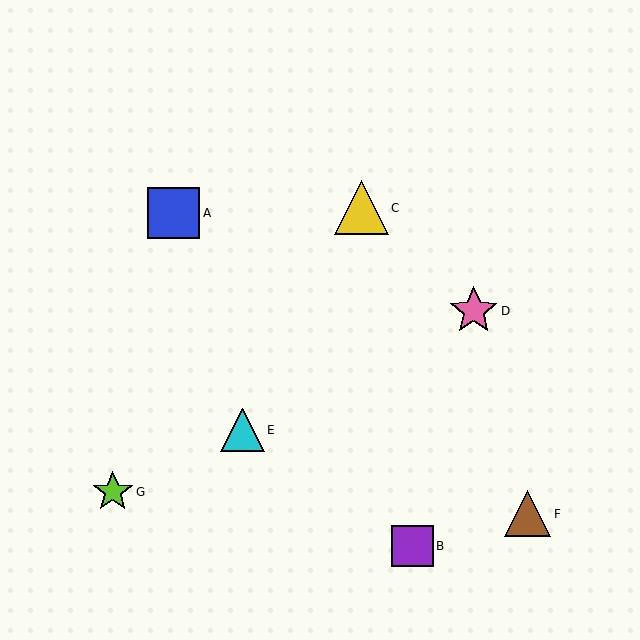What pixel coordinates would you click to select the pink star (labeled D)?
Click at (474, 311) to select the pink star D.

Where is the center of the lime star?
The center of the lime star is at (113, 492).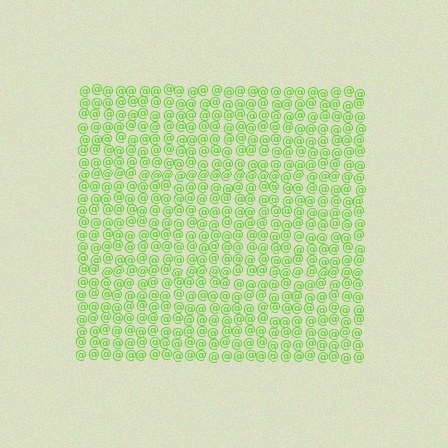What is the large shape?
The large shape is a square.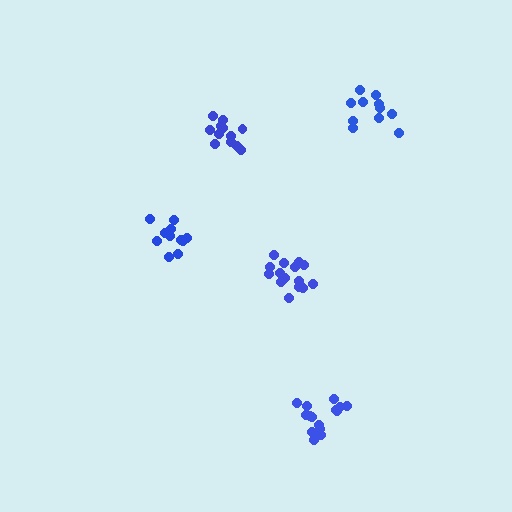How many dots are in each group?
Group 1: 11 dots, Group 2: 15 dots, Group 3: 12 dots, Group 4: 15 dots, Group 5: 11 dots (64 total).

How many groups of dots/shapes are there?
There are 5 groups.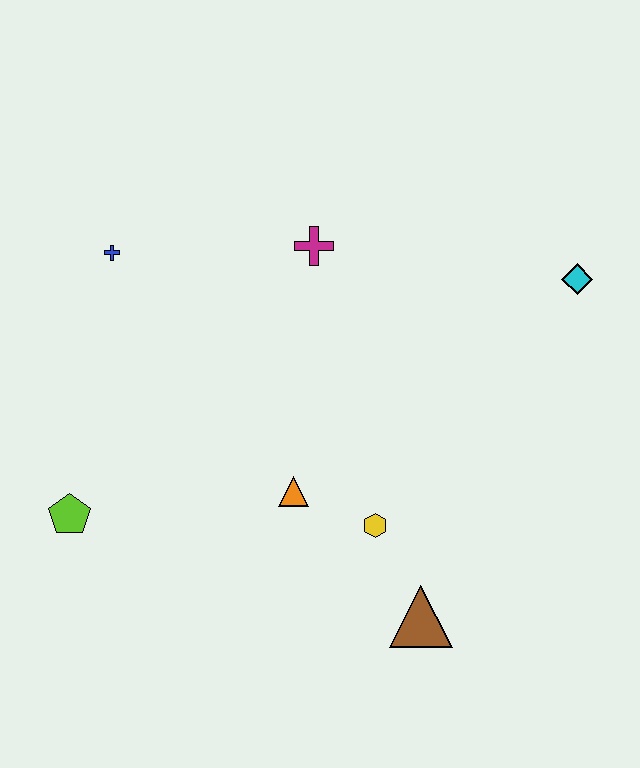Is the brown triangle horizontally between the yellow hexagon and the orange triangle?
No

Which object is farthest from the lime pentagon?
The cyan diamond is farthest from the lime pentagon.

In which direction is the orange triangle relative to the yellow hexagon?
The orange triangle is to the left of the yellow hexagon.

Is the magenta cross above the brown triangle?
Yes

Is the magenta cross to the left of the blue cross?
No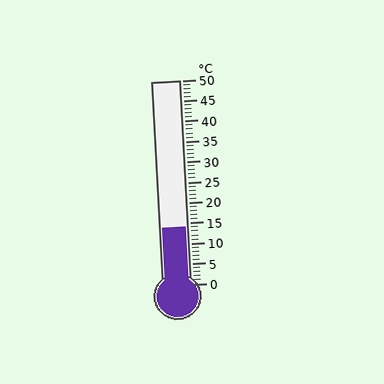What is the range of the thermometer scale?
The thermometer scale ranges from 0°C to 50°C.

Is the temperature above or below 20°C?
The temperature is below 20°C.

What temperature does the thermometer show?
The thermometer shows approximately 14°C.